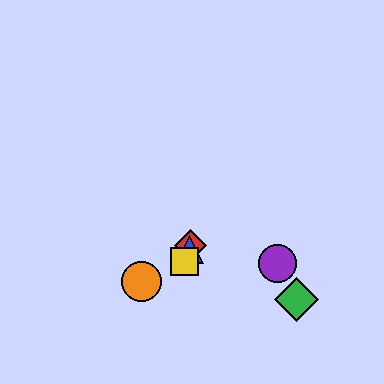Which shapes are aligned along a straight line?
The red diamond, the blue triangle, the yellow square are aligned along a straight line.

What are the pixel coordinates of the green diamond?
The green diamond is at (296, 300).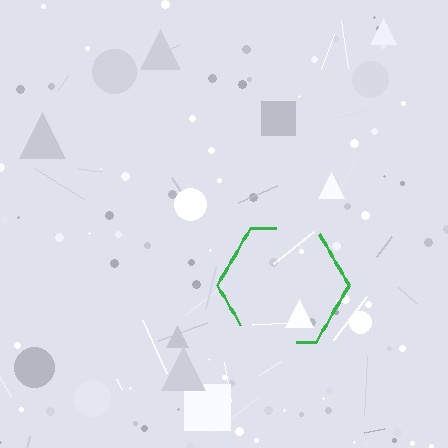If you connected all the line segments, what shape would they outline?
They would outline a hexagon.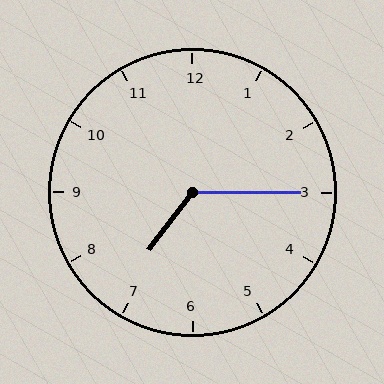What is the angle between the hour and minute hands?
Approximately 128 degrees.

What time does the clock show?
7:15.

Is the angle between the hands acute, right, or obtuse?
It is obtuse.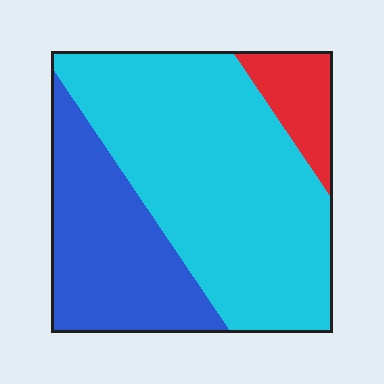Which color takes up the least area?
Red, at roughly 10%.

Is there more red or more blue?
Blue.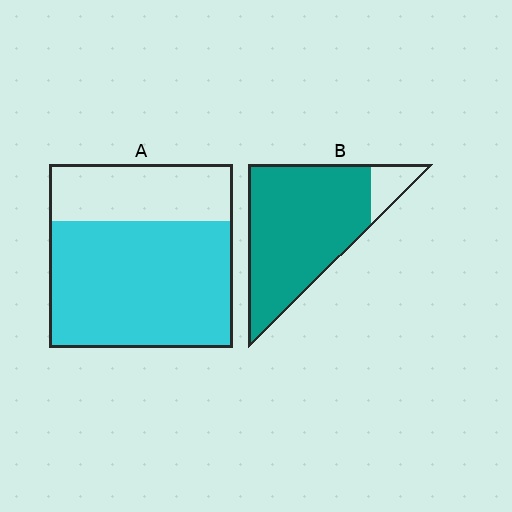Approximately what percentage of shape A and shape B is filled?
A is approximately 70% and B is approximately 90%.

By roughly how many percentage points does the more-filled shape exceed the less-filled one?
By roughly 20 percentage points (B over A).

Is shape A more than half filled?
Yes.